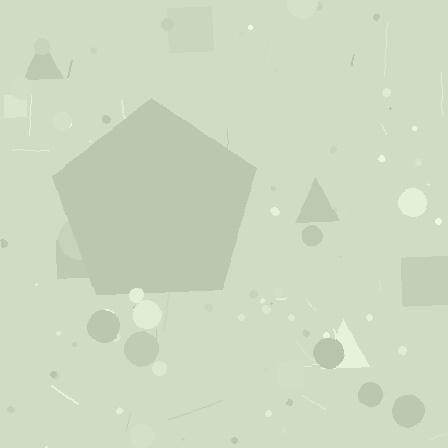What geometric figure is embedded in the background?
A pentagon is embedded in the background.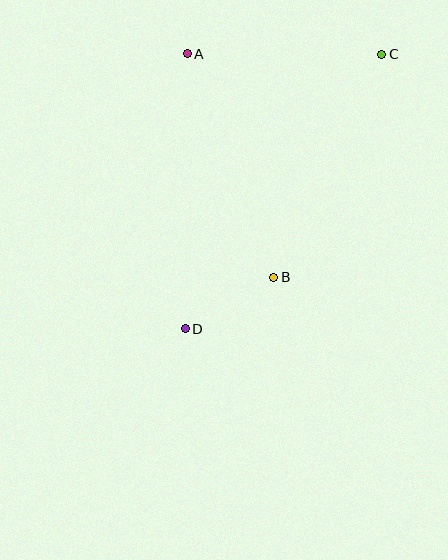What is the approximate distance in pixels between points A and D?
The distance between A and D is approximately 275 pixels.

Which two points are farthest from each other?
Points C and D are farthest from each other.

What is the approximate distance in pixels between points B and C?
The distance between B and C is approximately 248 pixels.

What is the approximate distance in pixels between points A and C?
The distance between A and C is approximately 195 pixels.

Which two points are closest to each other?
Points B and D are closest to each other.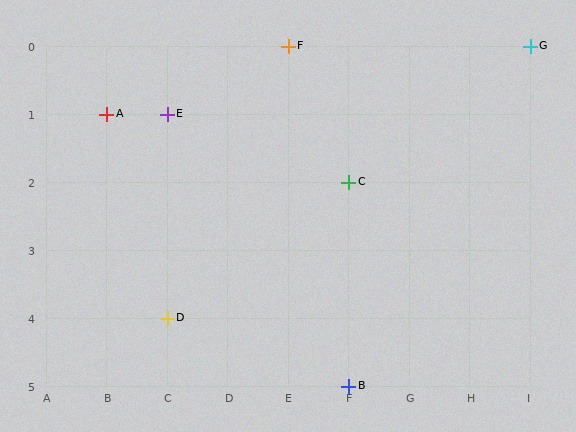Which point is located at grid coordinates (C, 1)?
Point E is at (C, 1).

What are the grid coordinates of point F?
Point F is at grid coordinates (E, 0).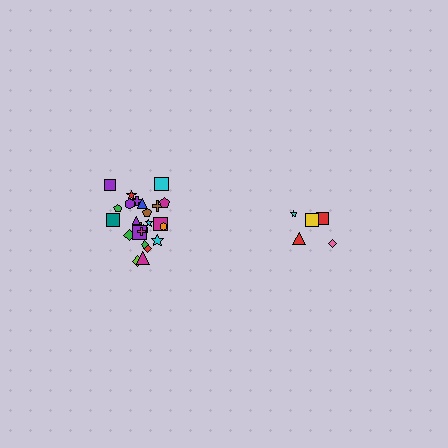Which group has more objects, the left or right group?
The left group.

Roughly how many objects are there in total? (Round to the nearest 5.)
Roughly 30 objects in total.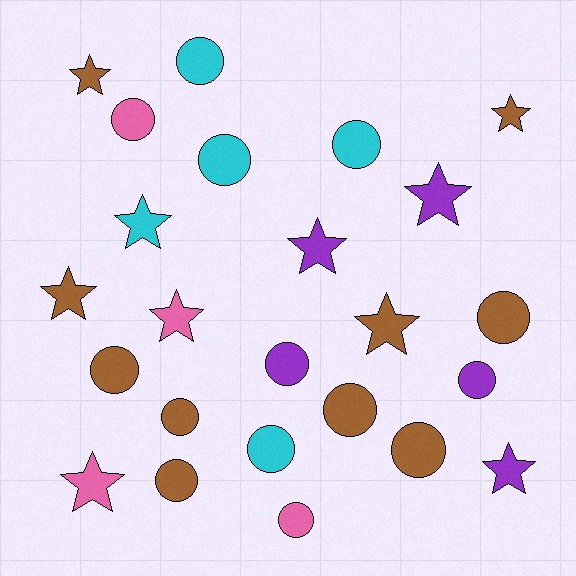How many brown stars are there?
There are 4 brown stars.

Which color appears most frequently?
Brown, with 10 objects.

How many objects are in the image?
There are 24 objects.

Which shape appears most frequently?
Circle, with 14 objects.